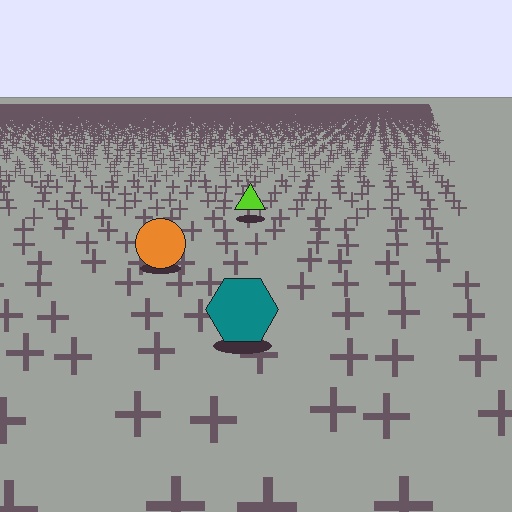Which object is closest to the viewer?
The teal hexagon is closest. The texture marks near it are larger and more spread out.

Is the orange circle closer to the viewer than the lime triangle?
Yes. The orange circle is closer — you can tell from the texture gradient: the ground texture is coarser near it.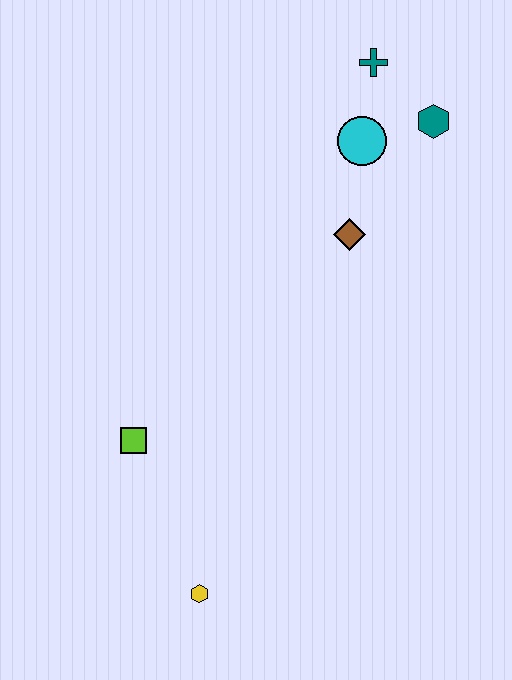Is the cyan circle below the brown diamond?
No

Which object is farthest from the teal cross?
The yellow hexagon is farthest from the teal cross.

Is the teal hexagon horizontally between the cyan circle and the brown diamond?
No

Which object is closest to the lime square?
The yellow hexagon is closest to the lime square.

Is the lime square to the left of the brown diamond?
Yes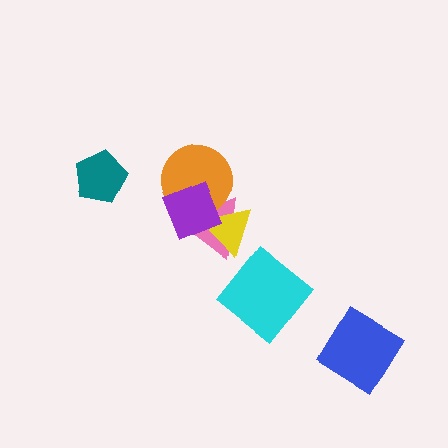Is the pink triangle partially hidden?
Yes, it is partially covered by another shape.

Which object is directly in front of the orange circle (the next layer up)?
The yellow triangle is directly in front of the orange circle.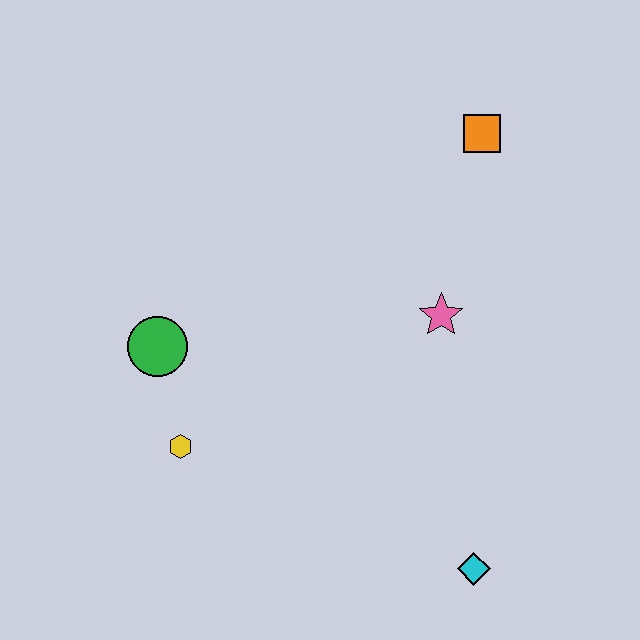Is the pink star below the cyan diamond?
No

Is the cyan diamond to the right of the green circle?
Yes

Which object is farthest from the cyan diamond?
The orange square is farthest from the cyan diamond.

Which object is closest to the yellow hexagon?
The green circle is closest to the yellow hexagon.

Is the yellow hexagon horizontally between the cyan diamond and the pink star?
No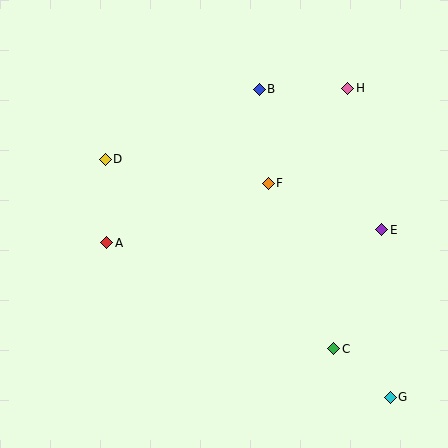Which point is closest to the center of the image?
Point F at (268, 183) is closest to the center.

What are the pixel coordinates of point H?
Point H is at (348, 88).